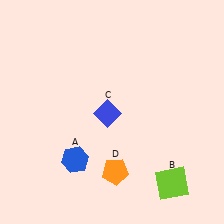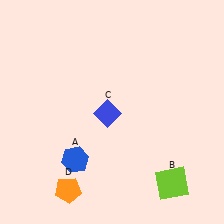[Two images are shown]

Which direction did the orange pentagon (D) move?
The orange pentagon (D) moved left.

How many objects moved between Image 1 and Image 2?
1 object moved between the two images.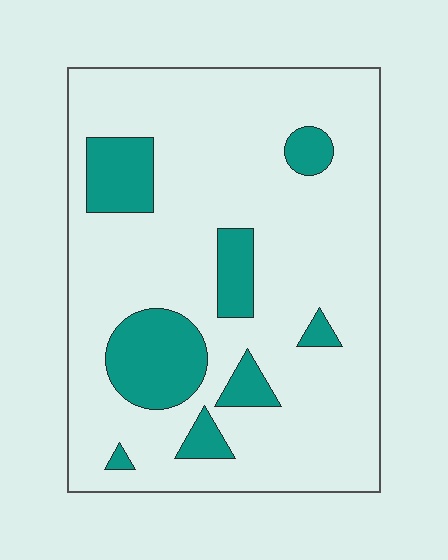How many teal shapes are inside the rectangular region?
8.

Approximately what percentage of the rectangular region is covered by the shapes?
Approximately 20%.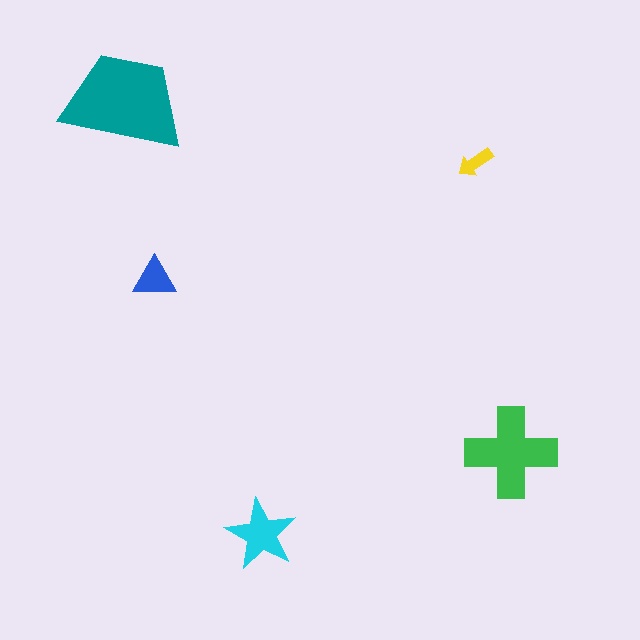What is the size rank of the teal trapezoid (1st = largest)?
1st.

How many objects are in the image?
There are 5 objects in the image.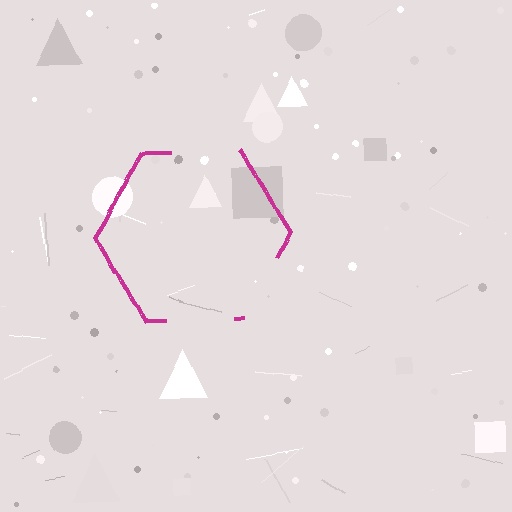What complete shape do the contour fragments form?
The contour fragments form a hexagon.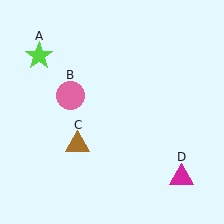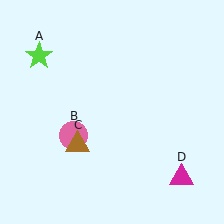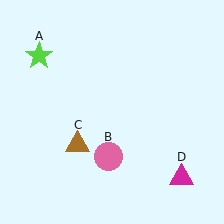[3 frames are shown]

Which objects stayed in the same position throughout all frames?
Lime star (object A) and brown triangle (object C) and magenta triangle (object D) remained stationary.